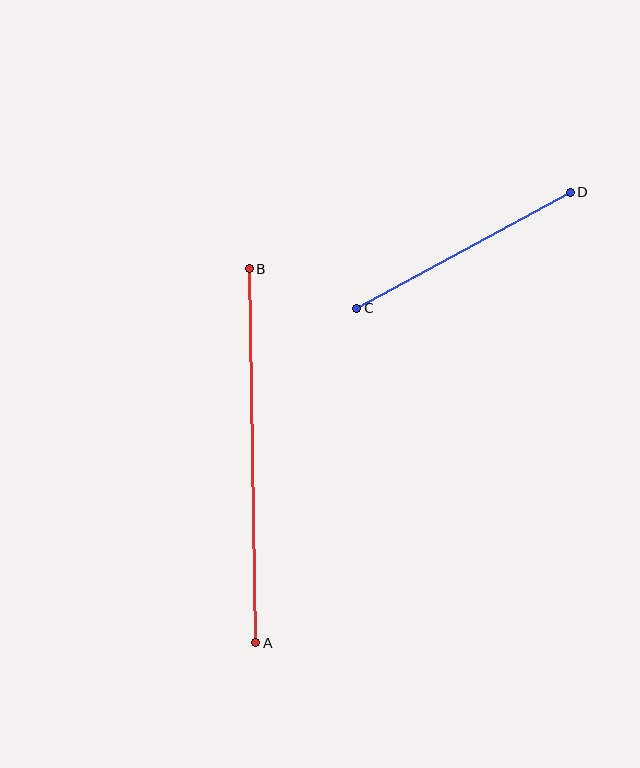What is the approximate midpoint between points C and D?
The midpoint is at approximately (464, 250) pixels.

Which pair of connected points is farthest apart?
Points A and B are farthest apart.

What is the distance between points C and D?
The distance is approximately 243 pixels.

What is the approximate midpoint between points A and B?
The midpoint is at approximately (252, 456) pixels.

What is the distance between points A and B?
The distance is approximately 374 pixels.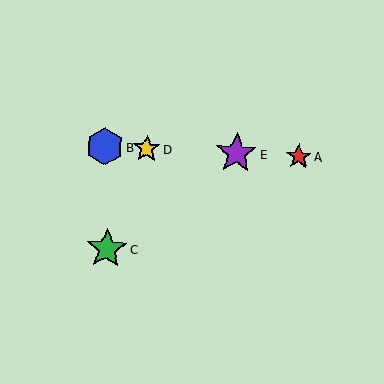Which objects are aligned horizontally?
Objects A, B, D, E are aligned horizontally.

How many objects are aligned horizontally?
4 objects (A, B, D, E) are aligned horizontally.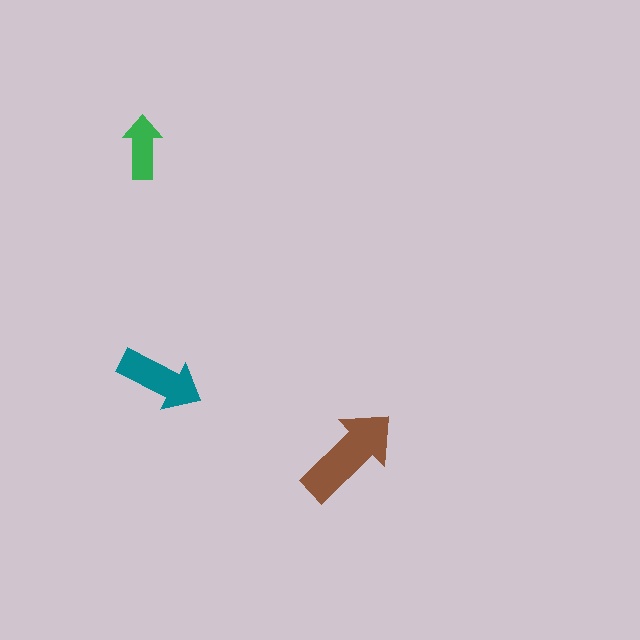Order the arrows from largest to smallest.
the brown one, the teal one, the green one.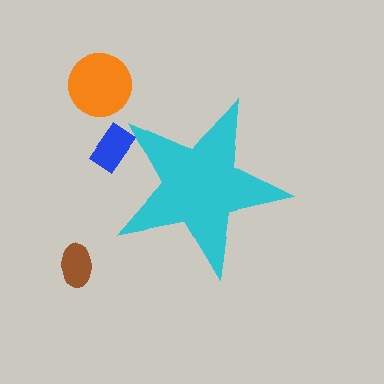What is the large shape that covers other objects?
A cyan star.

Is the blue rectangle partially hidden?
Yes, the blue rectangle is partially hidden behind the cyan star.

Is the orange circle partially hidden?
No, the orange circle is fully visible.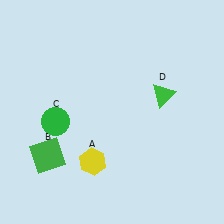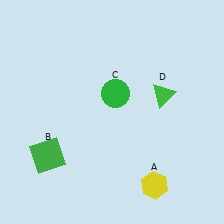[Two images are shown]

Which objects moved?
The objects that moved are: the yellow hexagon (A), the green circle (C).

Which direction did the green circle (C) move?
The green circle (C) moved right.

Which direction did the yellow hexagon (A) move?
The yellow hexagon (A) moved right.